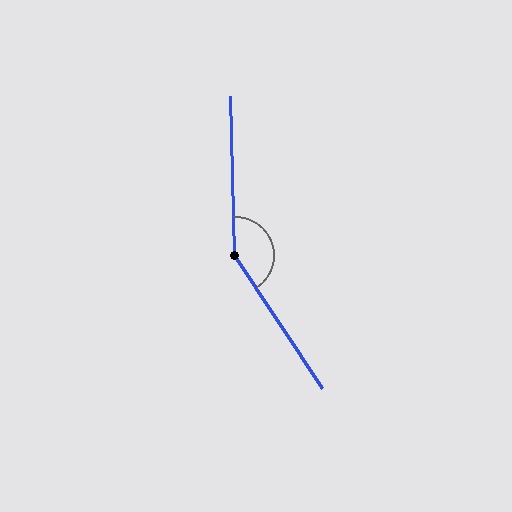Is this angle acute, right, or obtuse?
It is obtuse.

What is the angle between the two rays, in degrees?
Approximately 148 degrees.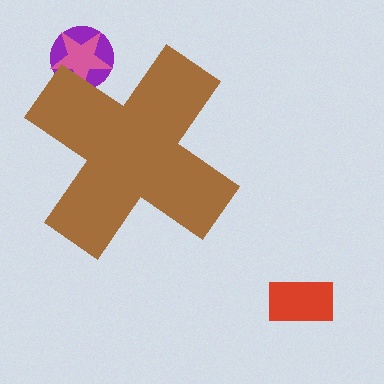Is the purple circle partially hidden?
Yes, the purple circle is partially hidden behind the brown cross.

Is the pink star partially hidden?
Yes, the pink star is partially hidden behind the brown cross.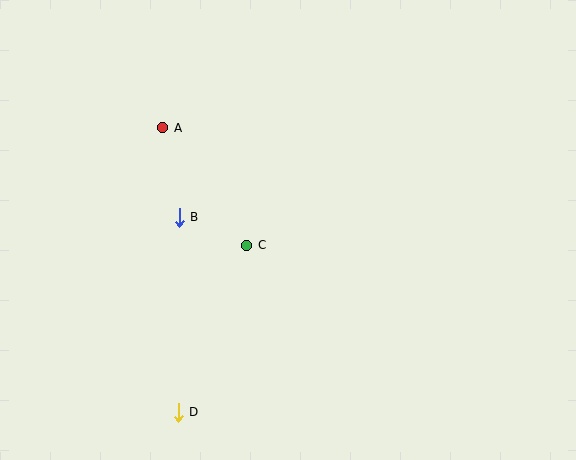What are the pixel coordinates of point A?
Point A is at (163, 128).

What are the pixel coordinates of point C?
Point C is at (247, 245).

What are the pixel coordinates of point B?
Point B is at (179, 217).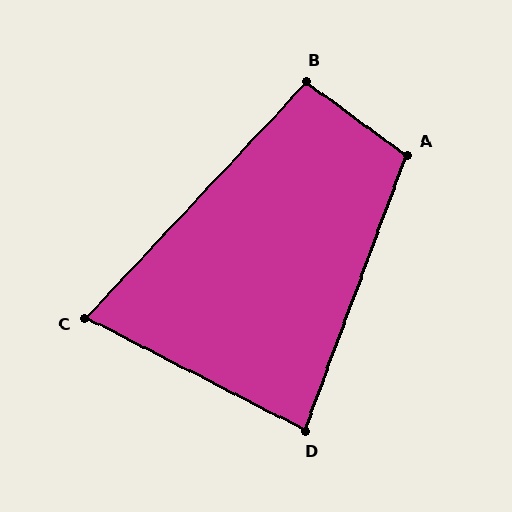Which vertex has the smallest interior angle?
C, at approximately 74 degrees.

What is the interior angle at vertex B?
Approximately 97 degrees (obtuse).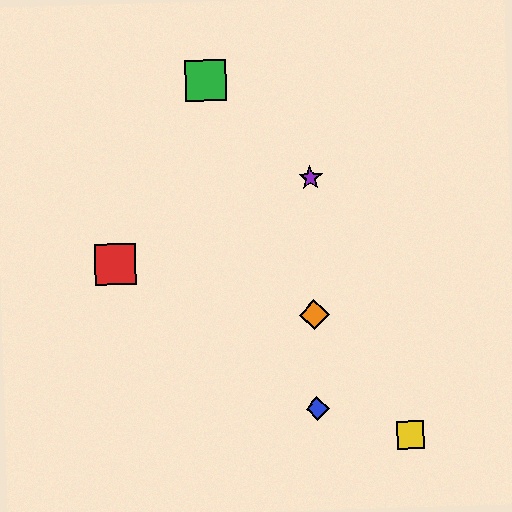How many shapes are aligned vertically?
3 shapes (the blue diamond, the purple star, the orange diamond) are aligned vertically.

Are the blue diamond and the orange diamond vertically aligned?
Yes, both are at x≈317.